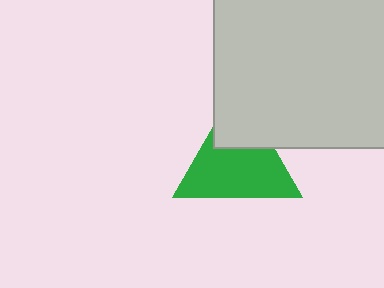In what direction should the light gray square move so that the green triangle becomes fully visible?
The light gray square should move up. That is the shortest direction to clear the overlap and leave the green triangle fully visible.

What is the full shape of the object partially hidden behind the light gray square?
The partially hidden object is a green triangle.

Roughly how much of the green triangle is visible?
Most of it is visible (roughly 69%).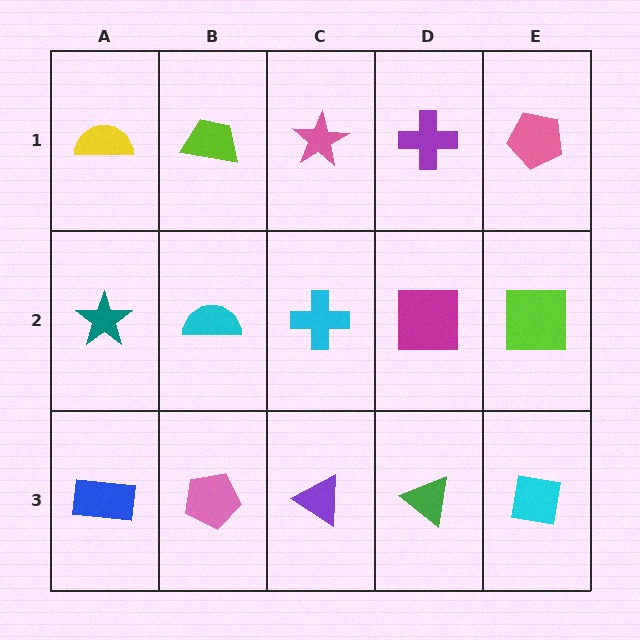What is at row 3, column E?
A cyan square.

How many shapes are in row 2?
5 shapes.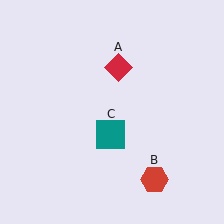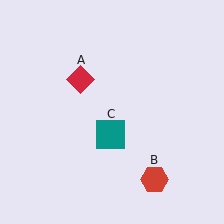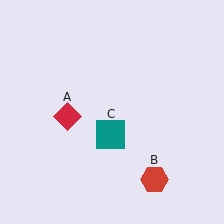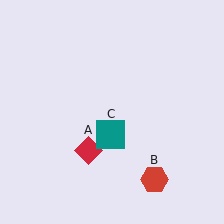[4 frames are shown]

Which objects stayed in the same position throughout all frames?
Red hexagon (object B) and teal square (object C) remained stationary.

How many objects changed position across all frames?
1 object changed position: red diamond (object A).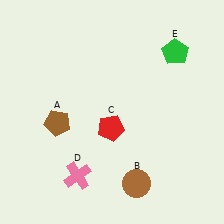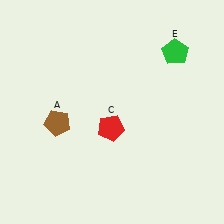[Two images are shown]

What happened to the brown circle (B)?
The brown circle (B) was removed in Image 2. It was in the bottom-right area of Image 1.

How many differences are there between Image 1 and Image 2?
There are 2 differences between the two images.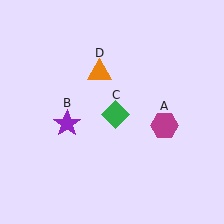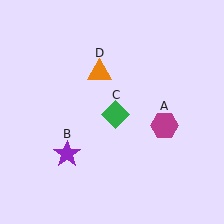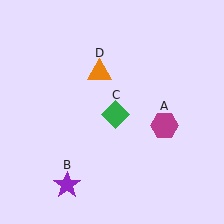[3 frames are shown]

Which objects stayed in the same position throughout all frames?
Magenta hexagon (object A) and green diamond (object C) and orange triangle (object D) remained stationary.